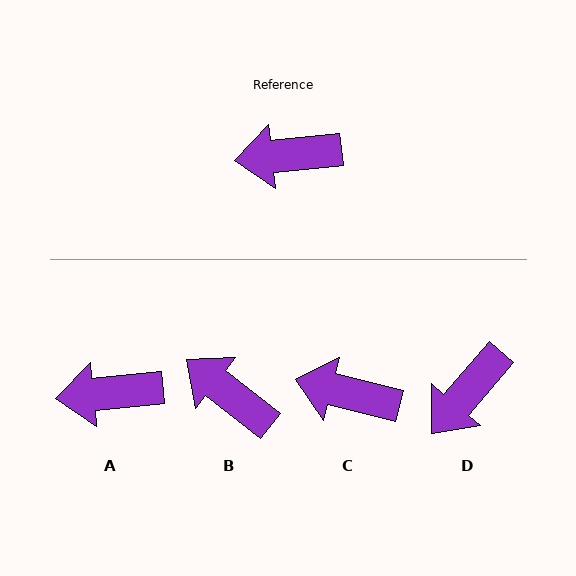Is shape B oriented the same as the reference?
No, it is off by about 44 degrees.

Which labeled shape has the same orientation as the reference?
A.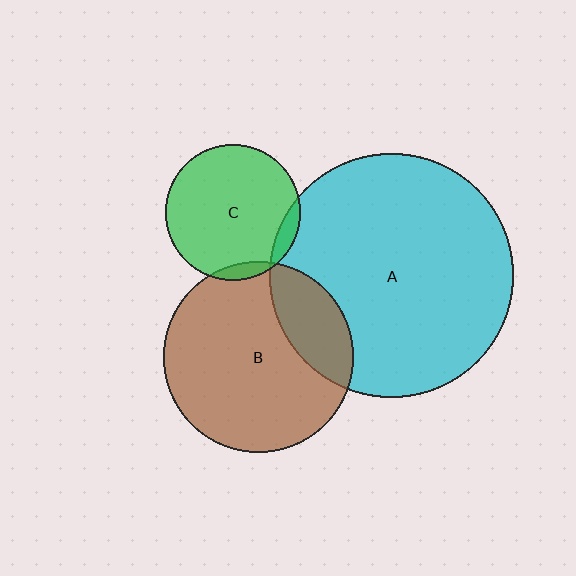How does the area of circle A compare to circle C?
Approximately 3.3 times.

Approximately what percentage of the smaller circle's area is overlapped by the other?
Approximately 5%.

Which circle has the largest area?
Circle A (cyan).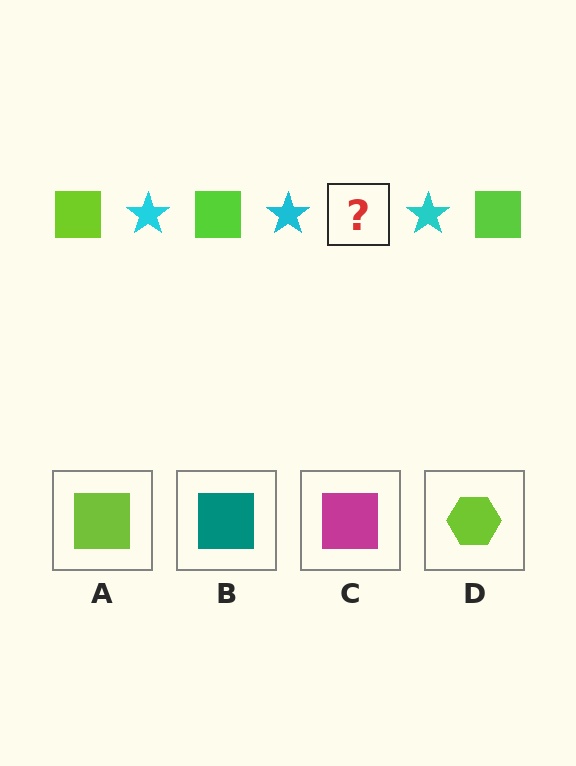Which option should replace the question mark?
Option A.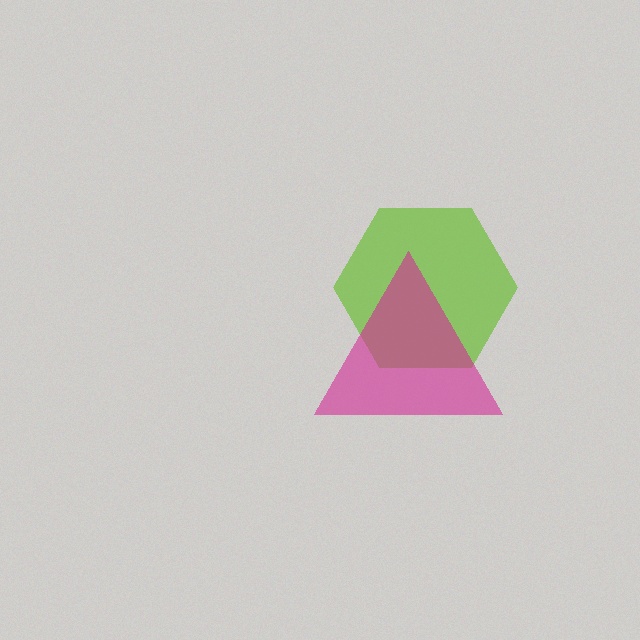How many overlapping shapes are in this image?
There are 2 overlapping shapes in the image.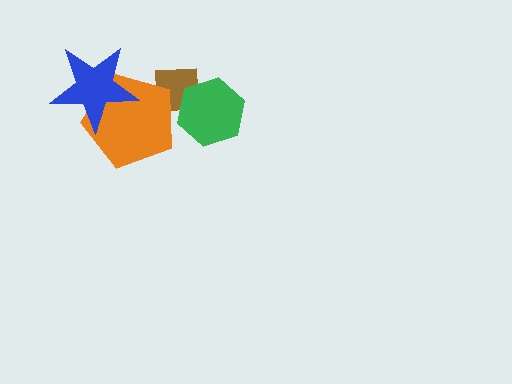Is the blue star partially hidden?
No, no other shape covers it.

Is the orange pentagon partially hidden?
Yes, it is partially covered by another shape.